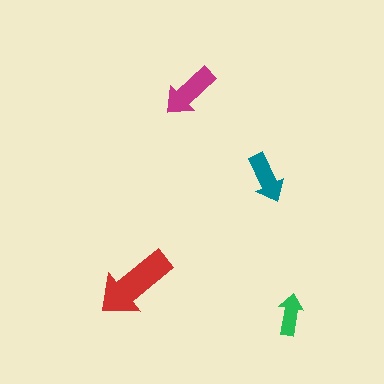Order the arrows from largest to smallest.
the red one, the magenta one, the teal one, the green one.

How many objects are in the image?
There are 4 objects in the image.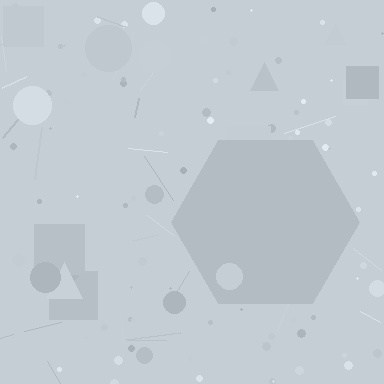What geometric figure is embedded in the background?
A hexagon is embedded in the background.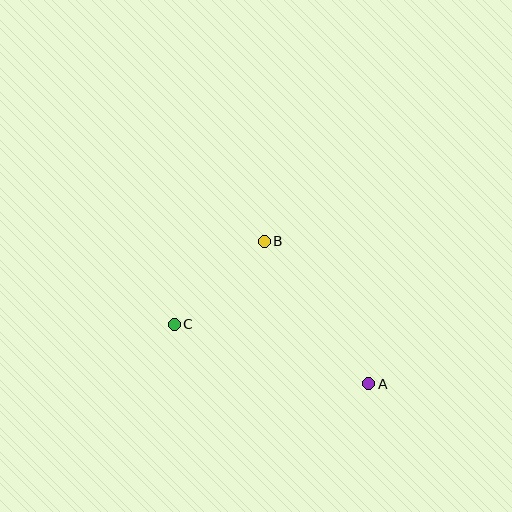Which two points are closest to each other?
Points B and C are closest to each other.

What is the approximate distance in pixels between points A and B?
The distance between A and B is approximately 176 pixels.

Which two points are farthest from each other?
Points A and C are farthest from each other.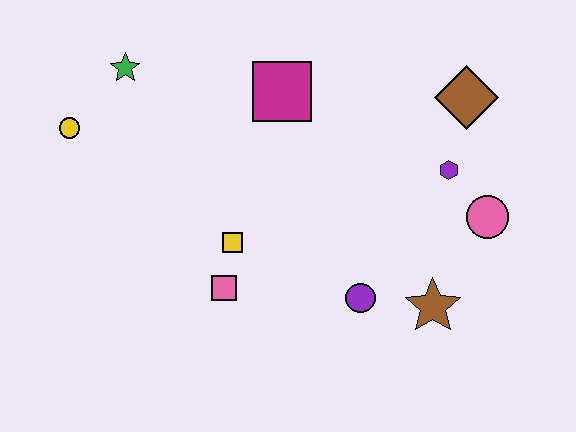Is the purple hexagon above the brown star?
Yes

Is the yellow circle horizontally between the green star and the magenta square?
No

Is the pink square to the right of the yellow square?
No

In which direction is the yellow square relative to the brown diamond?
The yellow square is to the left of the brown diamond.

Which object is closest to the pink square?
The yellow square is closest to the pink square.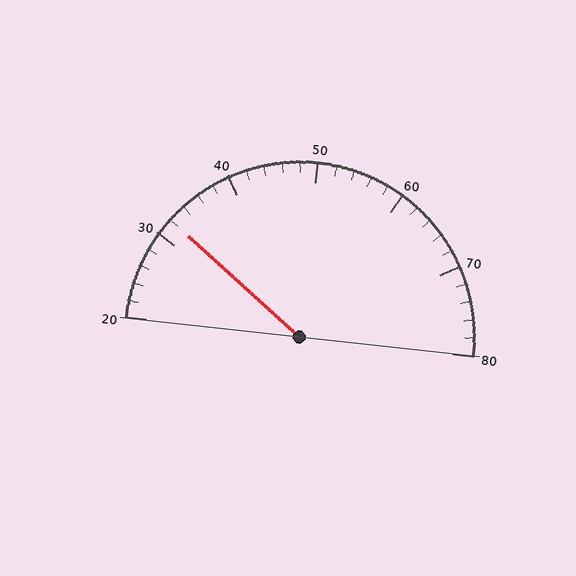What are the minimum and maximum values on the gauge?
The gauge ranges from 20 to 80.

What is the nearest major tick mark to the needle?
The nearest major tick mark is 30.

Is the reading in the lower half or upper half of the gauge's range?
The reading is in the lower half of the range (20 to 80).